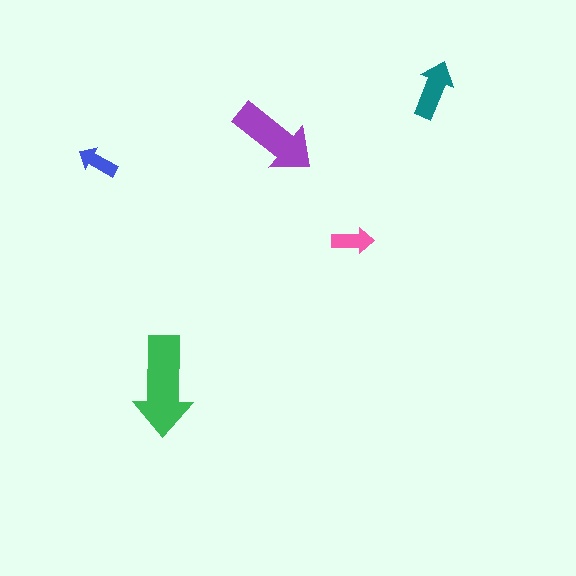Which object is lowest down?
The green arrow is bottommost.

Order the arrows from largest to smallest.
the green one, the purple one, the teal one, the pink one, the blue one.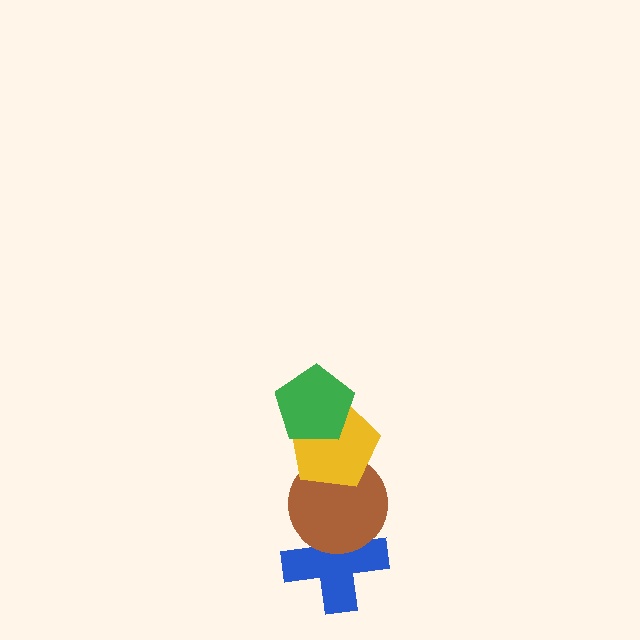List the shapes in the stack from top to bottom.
From top to bottom: the green pentagon, the yellow pentagon, the brown circle, the blue cross.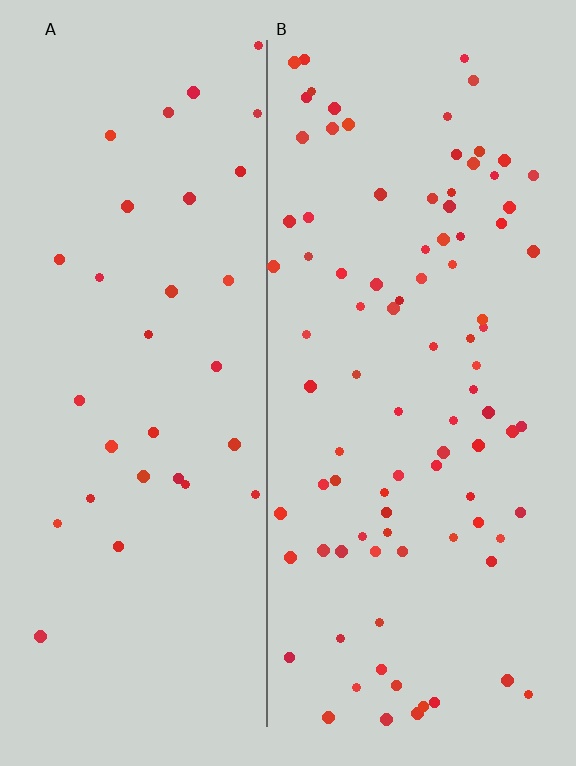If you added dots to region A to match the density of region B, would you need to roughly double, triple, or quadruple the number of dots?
Approximately triple.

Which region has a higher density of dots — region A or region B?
B (the right).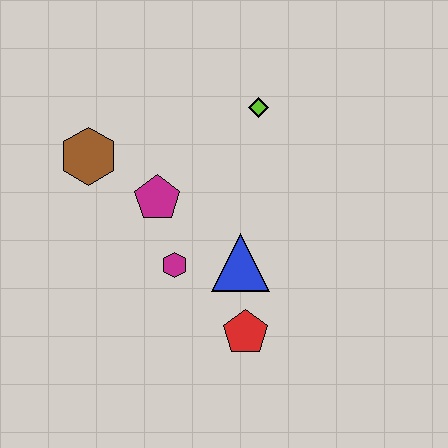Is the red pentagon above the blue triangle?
No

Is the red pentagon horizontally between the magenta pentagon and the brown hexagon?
No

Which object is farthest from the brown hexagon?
The red pentagon is farthest from the brown hexagon.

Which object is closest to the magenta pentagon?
The magenta hexagon is closest to the magenta pentagon.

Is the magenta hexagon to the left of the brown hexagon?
No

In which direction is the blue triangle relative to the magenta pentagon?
The blue triangle is to the right of the magenta pentagon.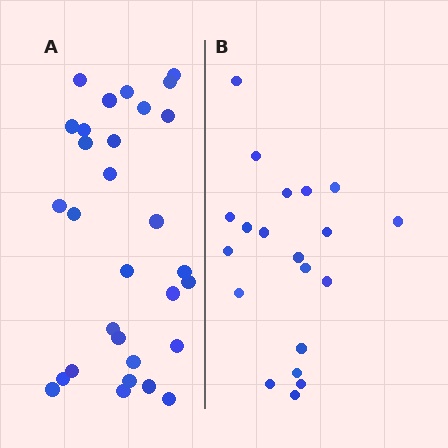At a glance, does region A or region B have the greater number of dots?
Region A (the left region) has more dots.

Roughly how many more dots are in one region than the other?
Region A has roughly 10 or so more dots than region B.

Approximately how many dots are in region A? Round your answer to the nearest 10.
About 30 dots.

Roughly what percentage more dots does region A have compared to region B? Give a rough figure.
About 50% more.